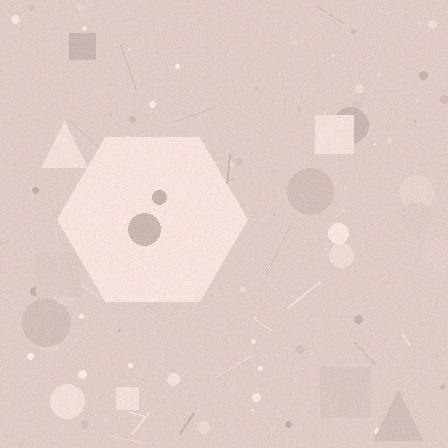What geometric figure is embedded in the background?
A hexagon is embedded in the background.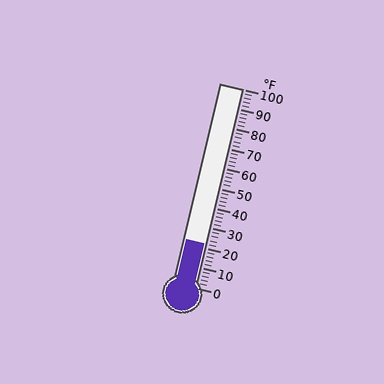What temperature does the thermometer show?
The thermometer shows approximately 22°F.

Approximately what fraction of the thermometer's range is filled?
The thermometer is filled to approximately 20% of its range.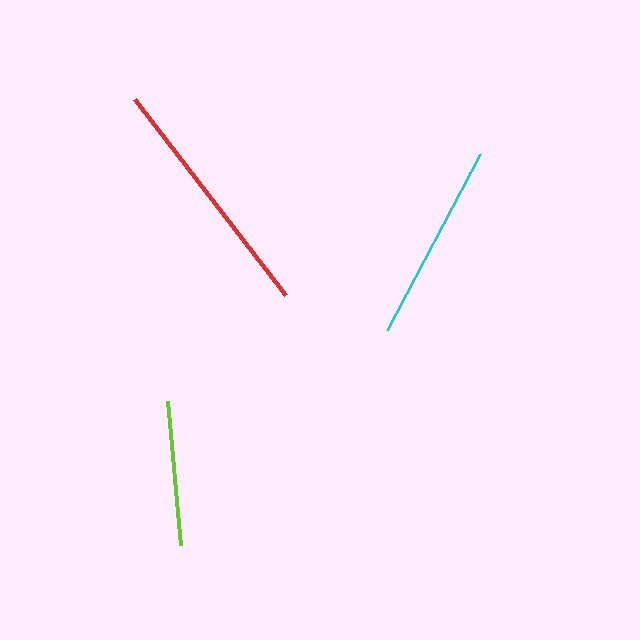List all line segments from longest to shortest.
From longest to shortest: red, cyan, lime.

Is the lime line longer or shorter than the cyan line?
The cyan line is longer than the lime line.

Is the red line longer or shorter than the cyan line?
The red line is longer than the cyan line.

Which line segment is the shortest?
The lime line is the shortest at approximately 145 pixels.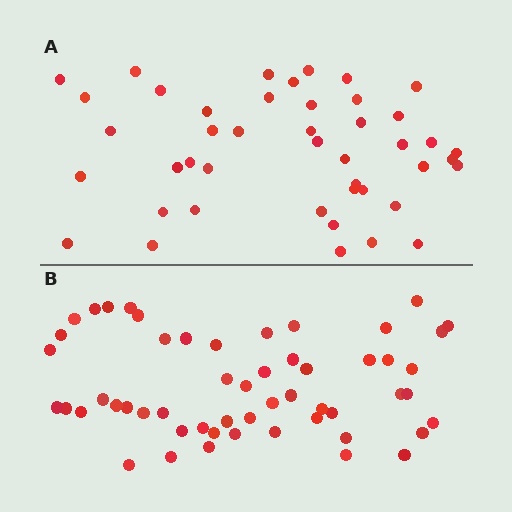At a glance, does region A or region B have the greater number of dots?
Region B (the bottom region) has more dots.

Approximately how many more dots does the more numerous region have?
Region B has roughly 10 or so more dots than region A.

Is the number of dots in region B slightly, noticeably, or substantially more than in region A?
Region B has only slightly more — the two regions are fairly close. The ratio is roughly 1.2 to 1.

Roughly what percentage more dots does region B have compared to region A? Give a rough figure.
About 25% more.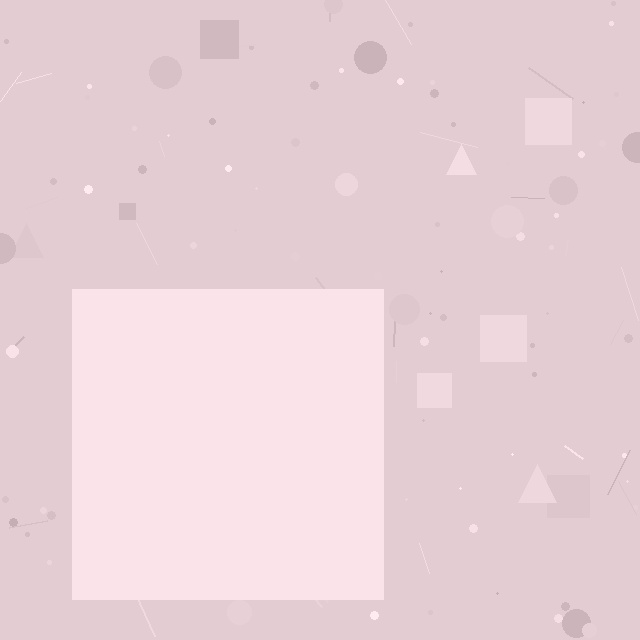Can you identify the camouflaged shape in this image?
The camouflaged shape is a square.